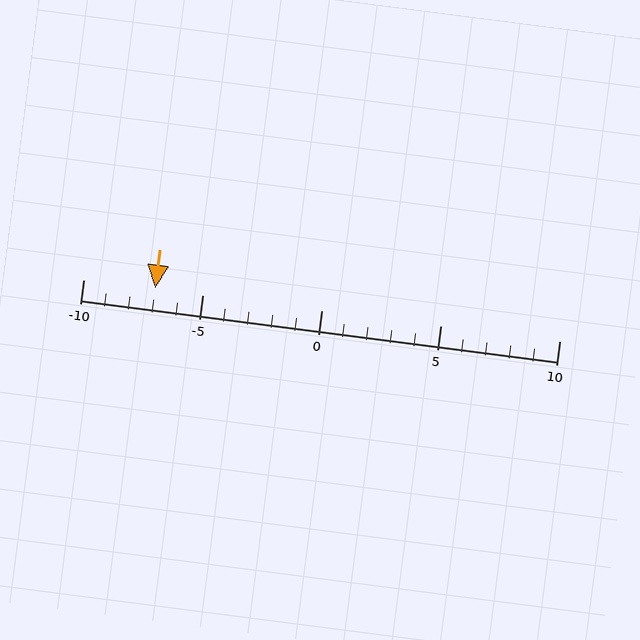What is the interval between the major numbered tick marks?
The major tick marks are spaced 5 units apart.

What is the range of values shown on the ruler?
The ruler shows values from -10 to 10.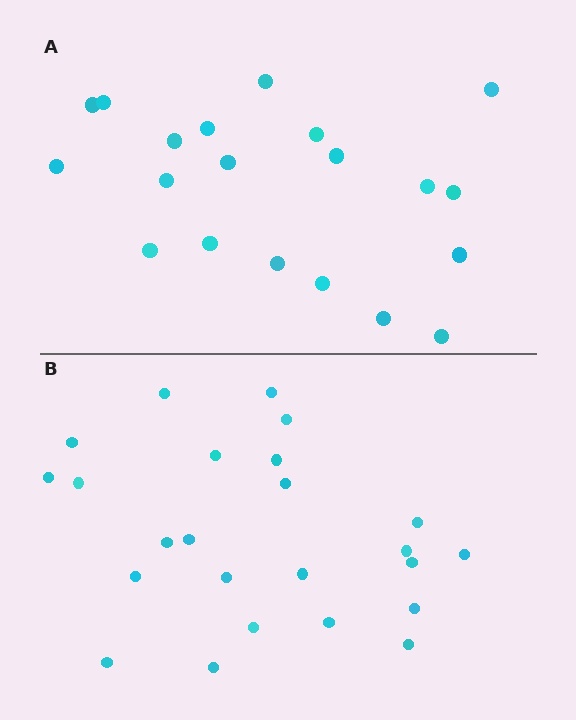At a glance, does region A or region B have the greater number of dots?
Region B (the bottom region) has more dots.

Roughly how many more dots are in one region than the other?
Region B has about 4 more dots than region A.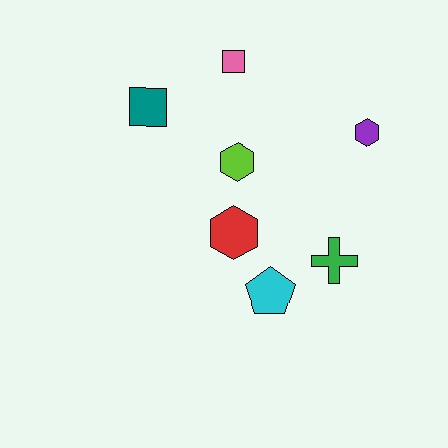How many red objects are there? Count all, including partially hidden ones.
There is 1 red object.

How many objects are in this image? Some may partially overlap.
There are 7 objects.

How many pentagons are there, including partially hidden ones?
There is 1 pentagon.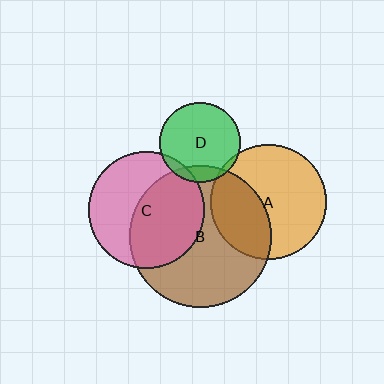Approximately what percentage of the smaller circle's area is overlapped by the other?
Approximately 5%.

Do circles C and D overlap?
Yes.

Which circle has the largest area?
Circle B (brown).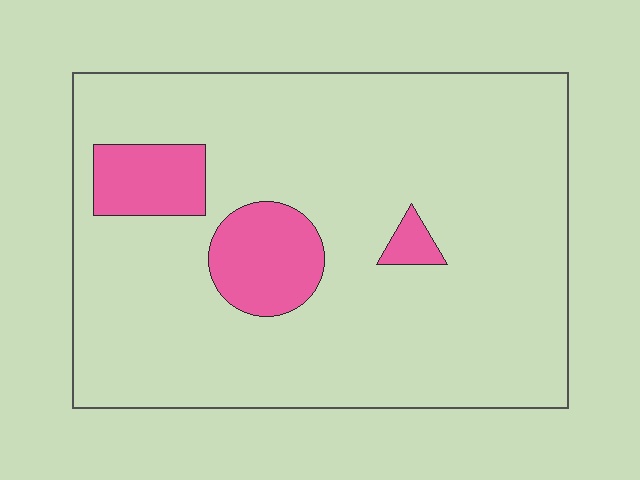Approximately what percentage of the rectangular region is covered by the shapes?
Approximately 15%.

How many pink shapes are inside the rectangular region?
3.